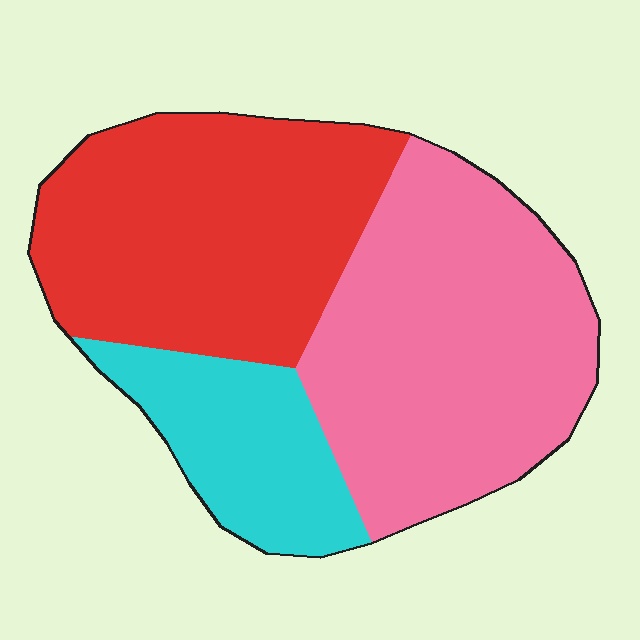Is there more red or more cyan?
Red.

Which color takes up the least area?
Cyan, at roughly 20%.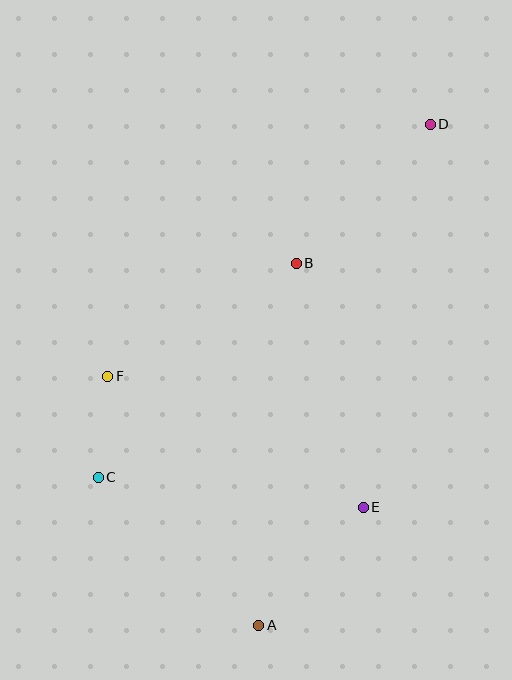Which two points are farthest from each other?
Points A and D are farthest from each other.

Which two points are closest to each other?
Points C and F are closest to each other.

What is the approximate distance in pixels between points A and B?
The distance between A and B is approximately 364 pixels.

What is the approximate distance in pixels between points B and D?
The distance between B and D is approximately 193 pixels.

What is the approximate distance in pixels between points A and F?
The distance between A and F is approximately 291 pixels.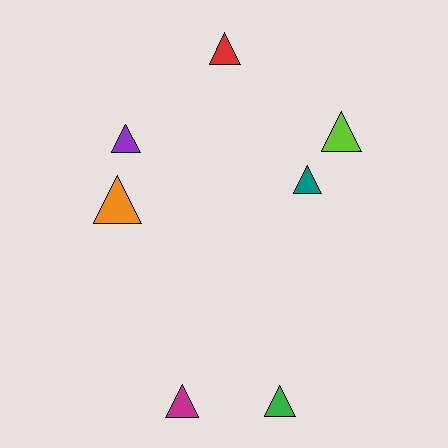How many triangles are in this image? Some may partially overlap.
There are 7 triangles.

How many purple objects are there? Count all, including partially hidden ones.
There is 1 purple object.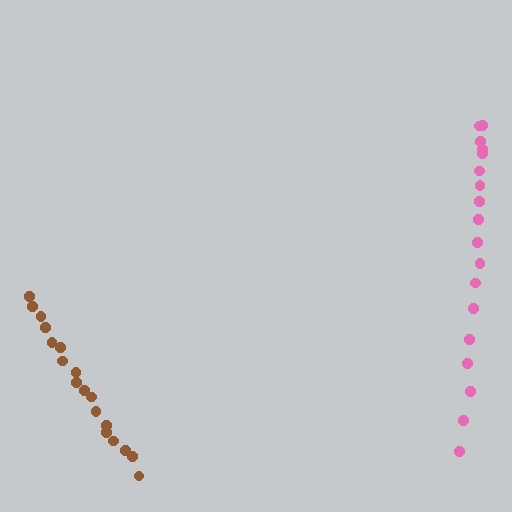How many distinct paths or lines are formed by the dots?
There are 2 distinct paths.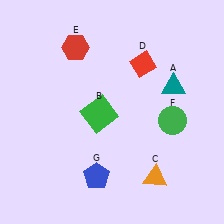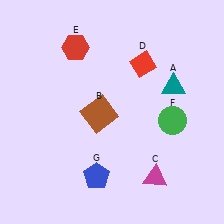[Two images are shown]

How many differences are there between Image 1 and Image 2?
There are 2 differences between the two images.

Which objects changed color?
B changed from green to brown. C changed from orange to magenta.